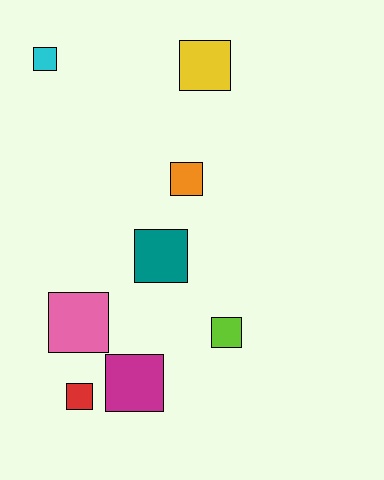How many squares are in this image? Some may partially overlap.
There are 8 squares.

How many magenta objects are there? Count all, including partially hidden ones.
There is 1 magenta object.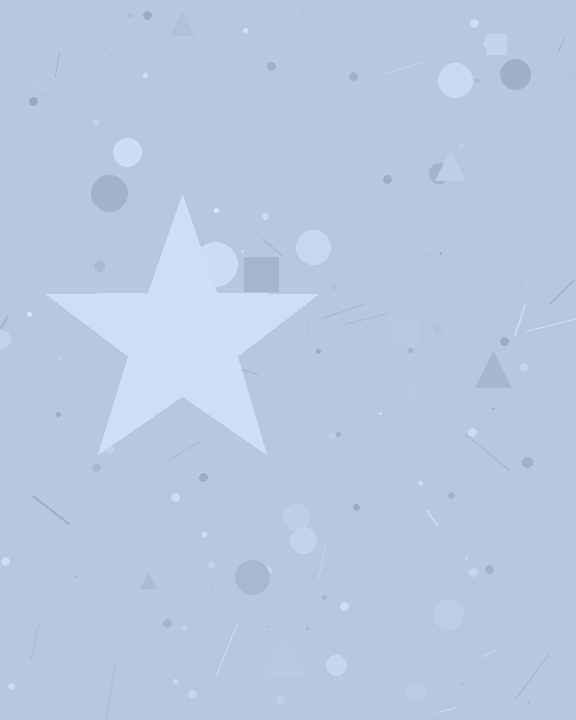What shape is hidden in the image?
A star is hidden in the image.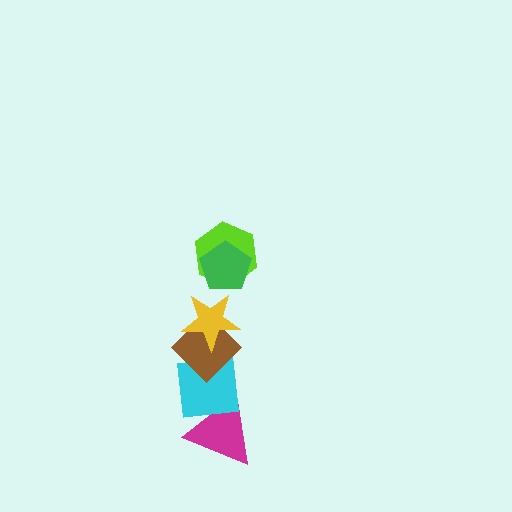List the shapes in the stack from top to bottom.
From top to bottom: the green pentagon, the lime hexagon, the yellow star, the brown diamond, the cyan square, the magenta triangle.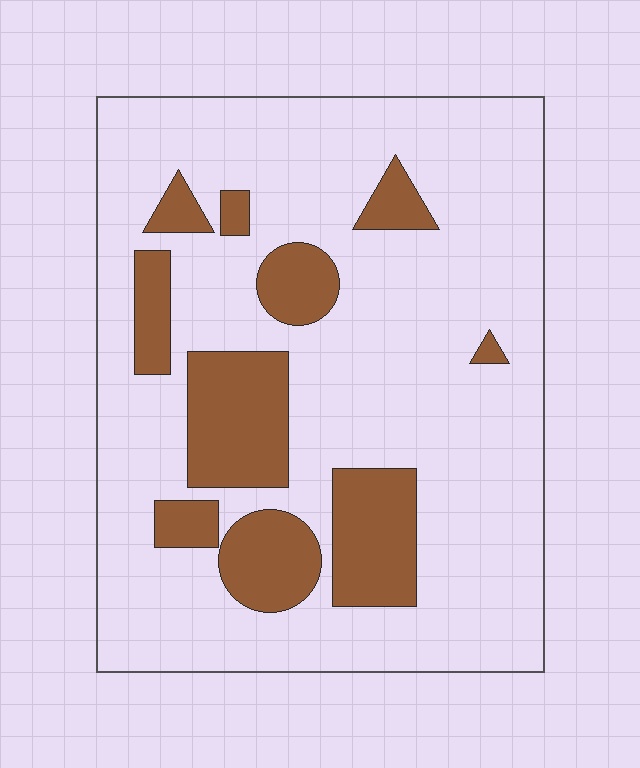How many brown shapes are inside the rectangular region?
10.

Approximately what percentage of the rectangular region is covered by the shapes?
Approximately 20%.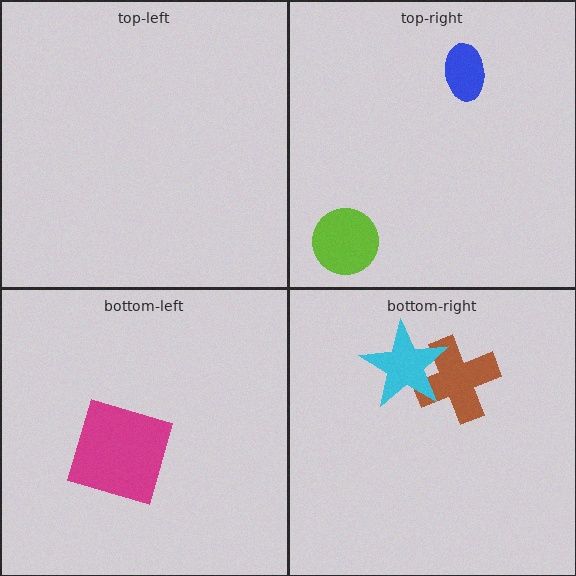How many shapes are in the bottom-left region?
1.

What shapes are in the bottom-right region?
The brown cross, the cyan star.